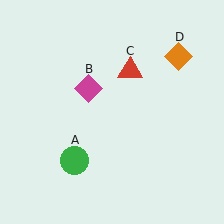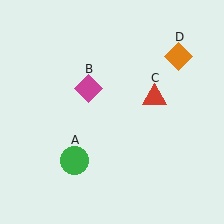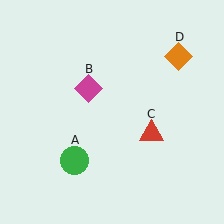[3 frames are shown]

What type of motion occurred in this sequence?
The red triangle (object C) rotated clockwise around the center of the scene.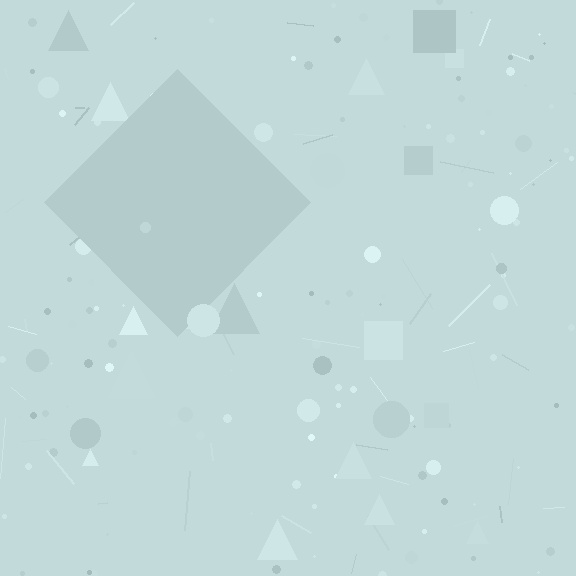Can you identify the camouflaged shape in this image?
The camouflaged shape is a diamond.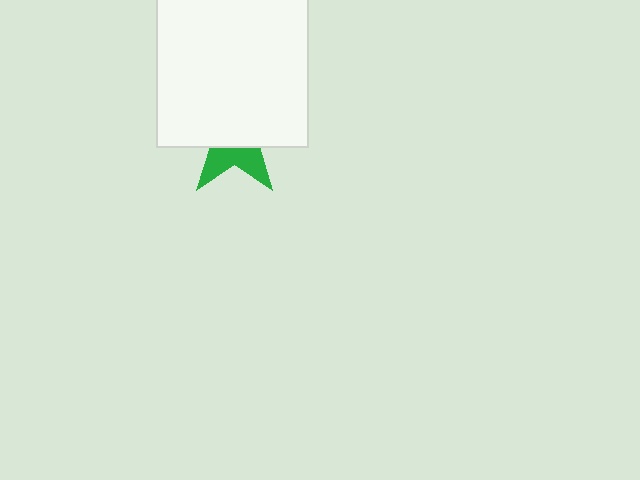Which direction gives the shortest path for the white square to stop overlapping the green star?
Moving up gives the shortest separation.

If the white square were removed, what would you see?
You would see the complete green star.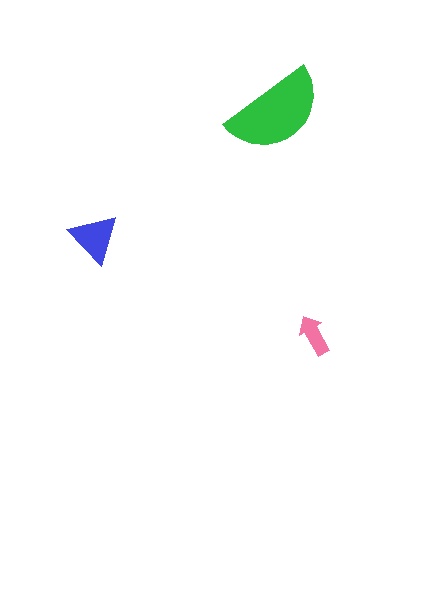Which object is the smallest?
The pink arrow.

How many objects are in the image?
There are 3 objects in the image.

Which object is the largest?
The green semicircle.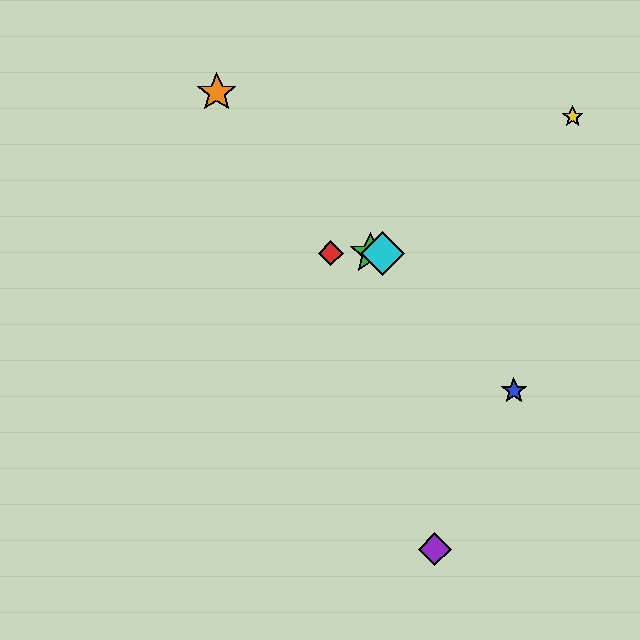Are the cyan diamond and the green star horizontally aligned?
Yes, both are at y≈253.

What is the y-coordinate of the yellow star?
The yellow star is at y≈117.